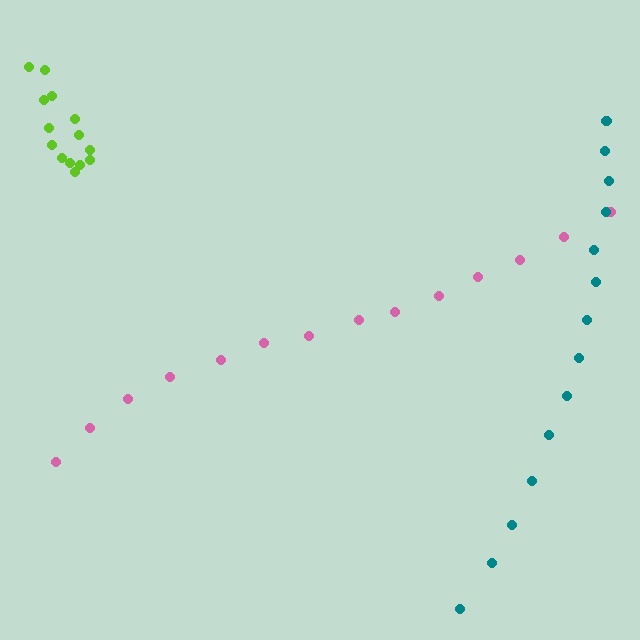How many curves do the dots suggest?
There are 3 distinct paths.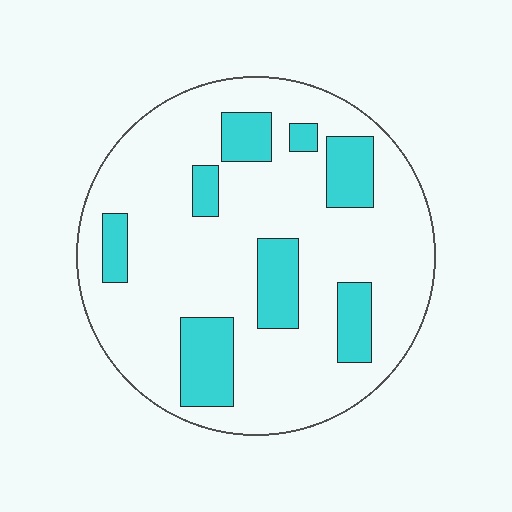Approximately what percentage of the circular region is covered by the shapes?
Approximately 20%.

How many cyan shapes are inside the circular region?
8.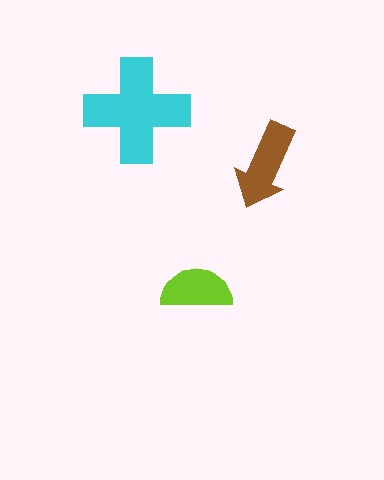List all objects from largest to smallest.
The cyan cross, the brown arrow, the lime semicircle.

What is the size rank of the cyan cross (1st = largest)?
1st.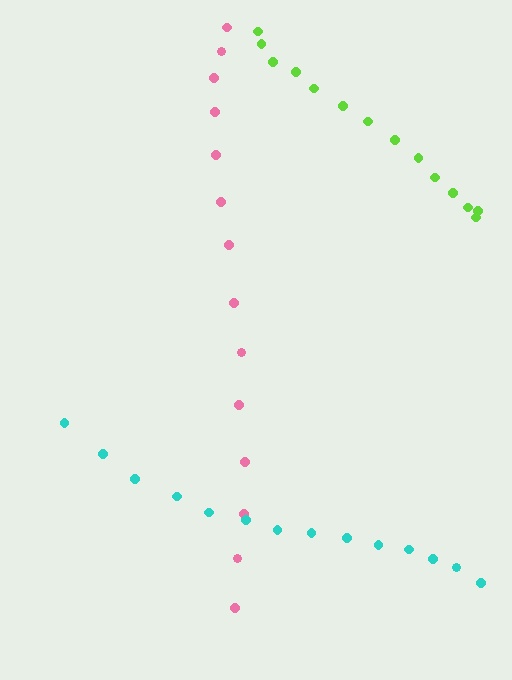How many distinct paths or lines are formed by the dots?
There are 3 distinct paths.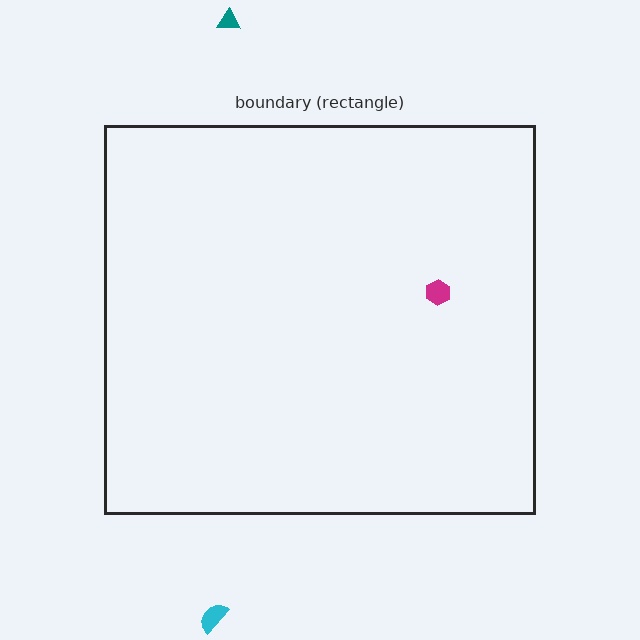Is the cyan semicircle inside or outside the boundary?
Outside.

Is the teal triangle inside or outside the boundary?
Outside.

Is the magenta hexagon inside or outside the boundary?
Inside.